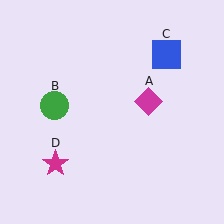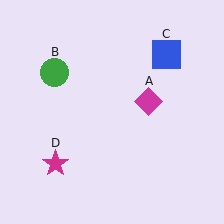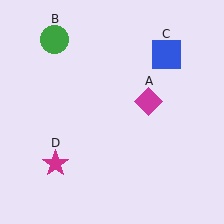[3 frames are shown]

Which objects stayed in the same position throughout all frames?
Magenta diamond (object A) and blue square (object C) and magenta star (object D) remained stationary.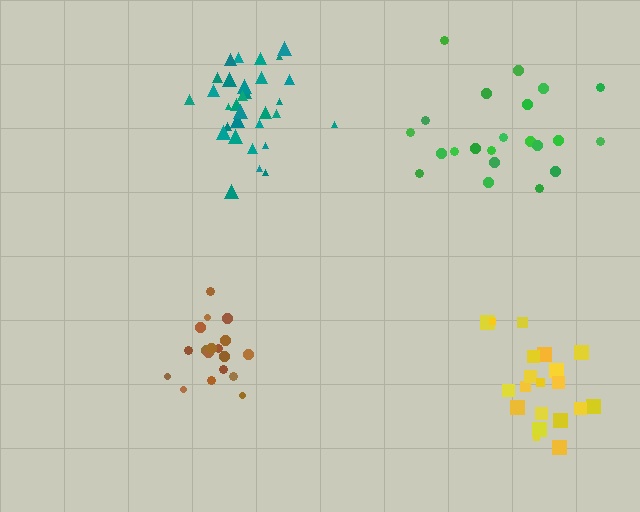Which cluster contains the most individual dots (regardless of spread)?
Teal (31).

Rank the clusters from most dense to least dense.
teal, brown, yellow, green.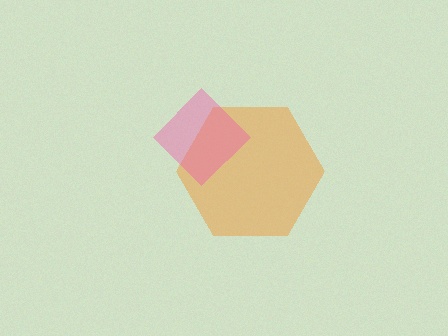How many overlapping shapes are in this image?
There are 2 overlapping shapes in the image.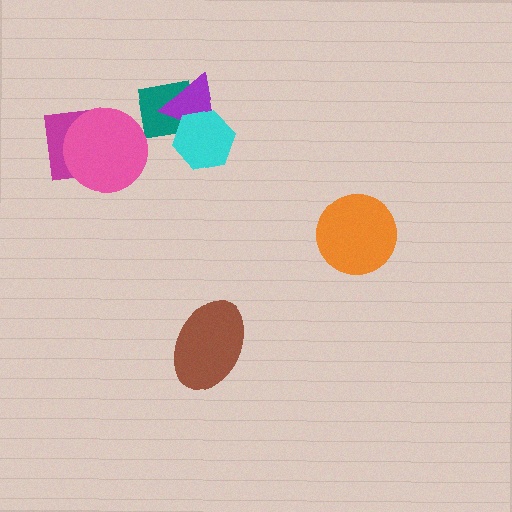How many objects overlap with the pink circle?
1 object overlaps with the pink circle.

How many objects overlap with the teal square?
2 objects overlap with the teal square.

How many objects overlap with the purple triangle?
2 objects overlap with the purple triangle.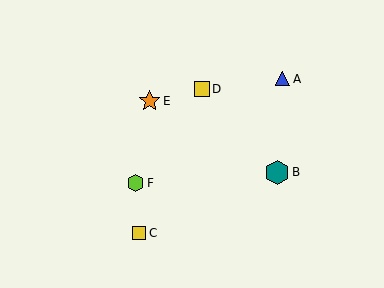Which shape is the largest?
The teal hexagon (labeled B) is the largest.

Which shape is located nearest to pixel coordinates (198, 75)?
The yellow square (labeled D) at (202, 89) is nearest to that location.